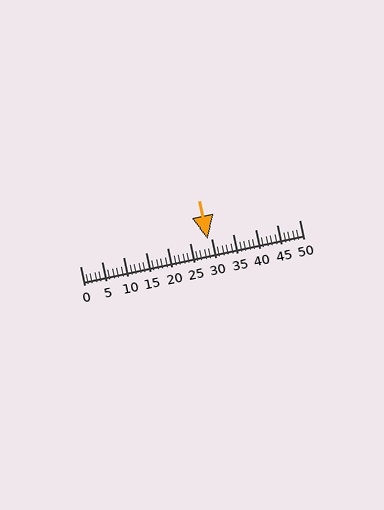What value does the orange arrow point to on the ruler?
The orange arrow points to approximately 29.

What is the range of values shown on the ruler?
The ruler shows values from 0 to 50.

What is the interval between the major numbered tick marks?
The major tick marks are spaced 5 units apart.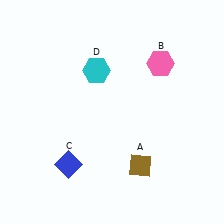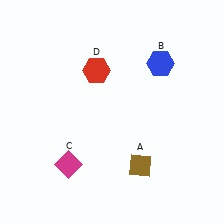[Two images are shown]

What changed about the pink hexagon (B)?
In Image 1, B is pink. In Image 2, it changed to blue.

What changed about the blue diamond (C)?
In Image 1, C is blue. In Image 2, it changed to magenta.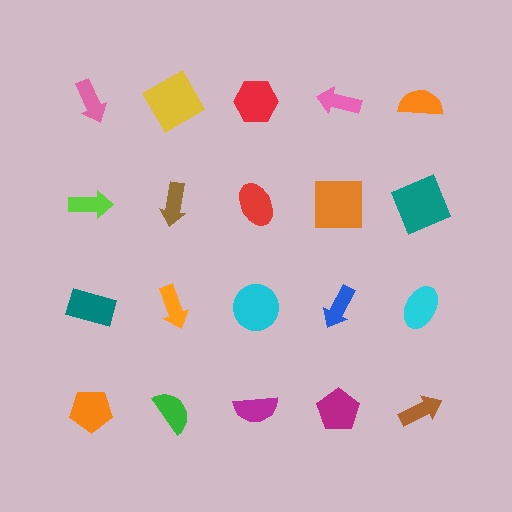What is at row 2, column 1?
A lime arrow.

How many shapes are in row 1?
5 shapes.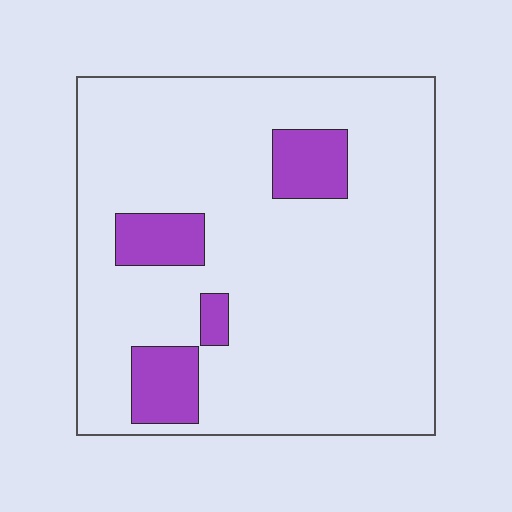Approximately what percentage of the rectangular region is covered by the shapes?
Approximately 15%.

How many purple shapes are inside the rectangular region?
4.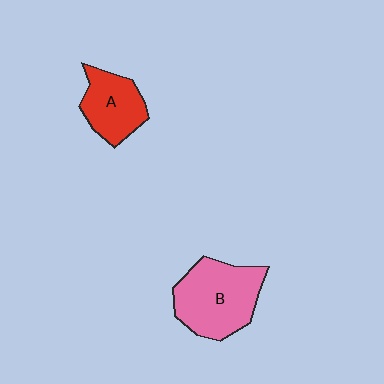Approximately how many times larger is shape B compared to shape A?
Approximately 1.5 times.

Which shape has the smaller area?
Shape A (red).